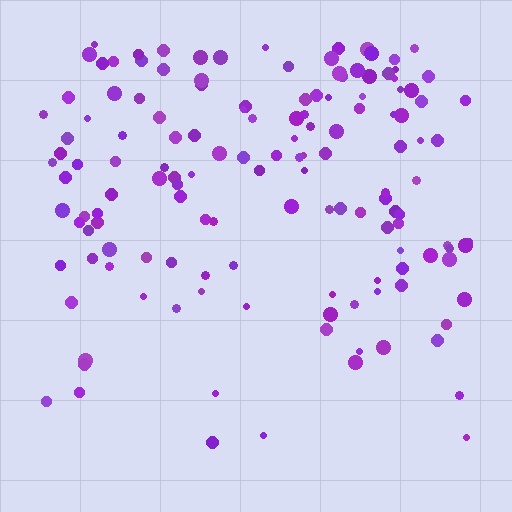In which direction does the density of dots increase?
From bottom to top, with the top side densest.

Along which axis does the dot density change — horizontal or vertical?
Vertical.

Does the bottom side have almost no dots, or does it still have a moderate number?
Still a moderate number, just noticeably fewer than the top.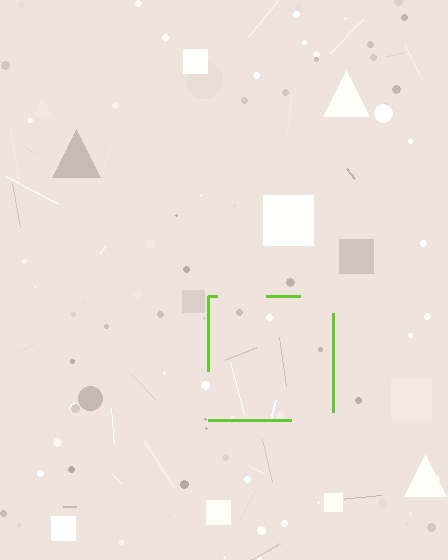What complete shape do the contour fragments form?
The contour fragments form a square.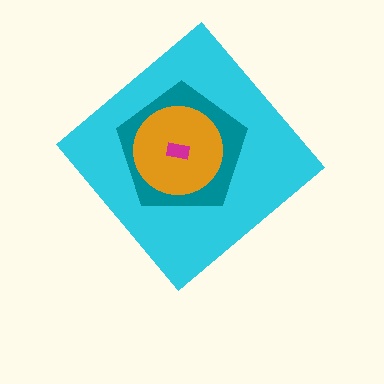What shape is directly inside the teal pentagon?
The orange circle.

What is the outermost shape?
The cyan diamond.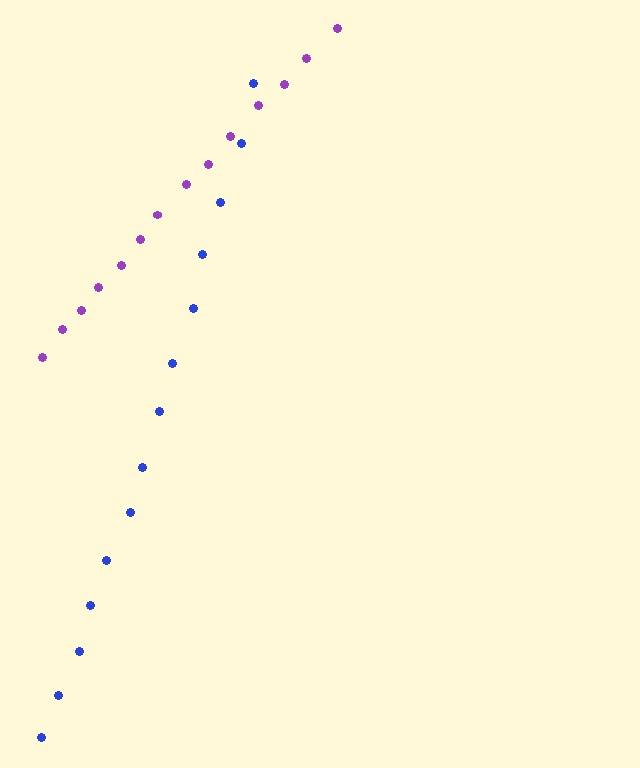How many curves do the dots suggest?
There are 2 distinct paths.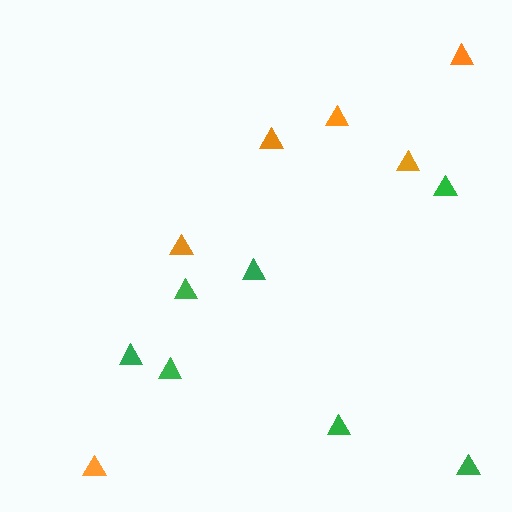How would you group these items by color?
There are 2 groups: one group of green triangles (7) and one group of orange triangles (6).